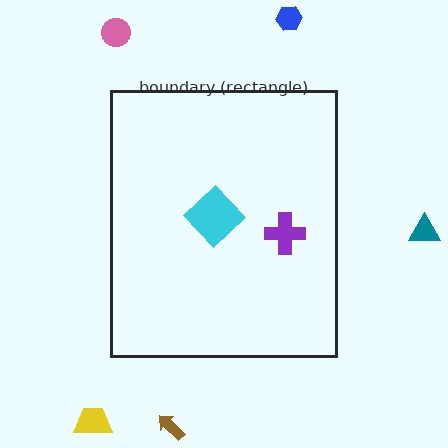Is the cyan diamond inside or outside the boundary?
Inside.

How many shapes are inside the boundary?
2 inside, 5 outside.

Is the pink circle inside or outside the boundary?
Outside.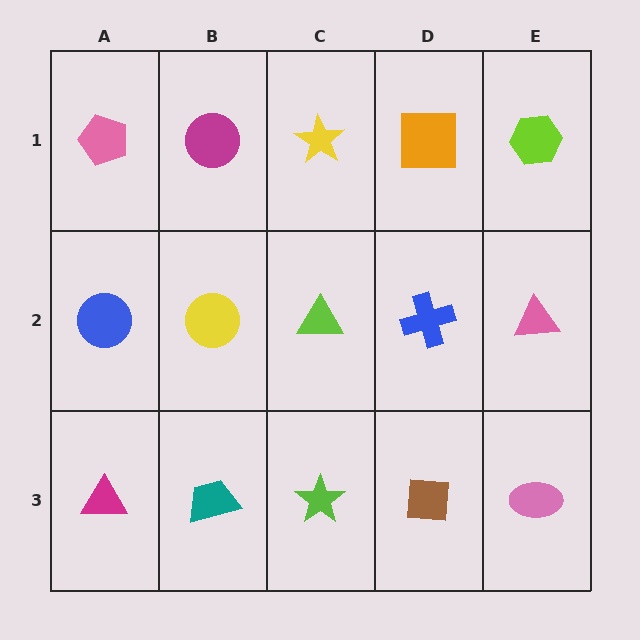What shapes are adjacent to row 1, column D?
A blue cross (row 2, column D), a yellow star (row 1, column C), a lime hexagon (row 1, column E).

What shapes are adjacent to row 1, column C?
A lime triangle (row 2, column C), a magenta circle (row 1, column B), an orange square (row 1, column D).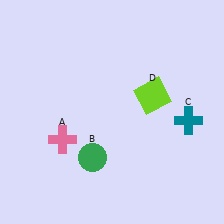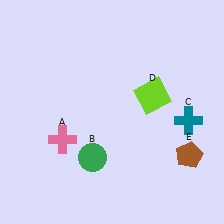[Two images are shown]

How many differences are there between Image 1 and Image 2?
There is 1 difference between the two images.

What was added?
A brown pentagon (E) was added in Image 2.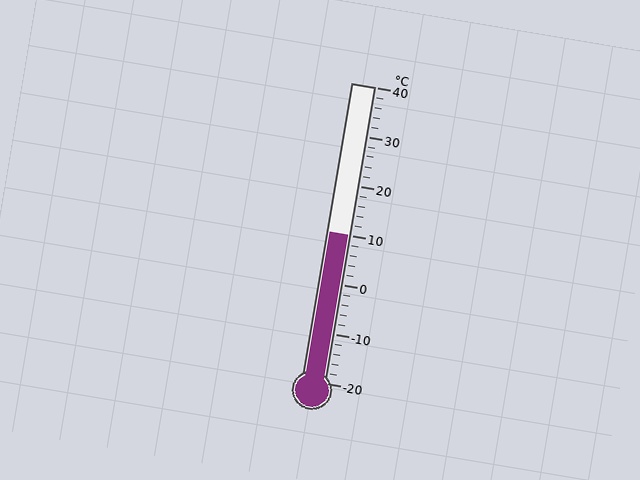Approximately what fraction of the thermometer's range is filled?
The thermometer is filled to approximately 50% of its range.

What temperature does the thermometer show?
The thermometer shows approximately 10°C.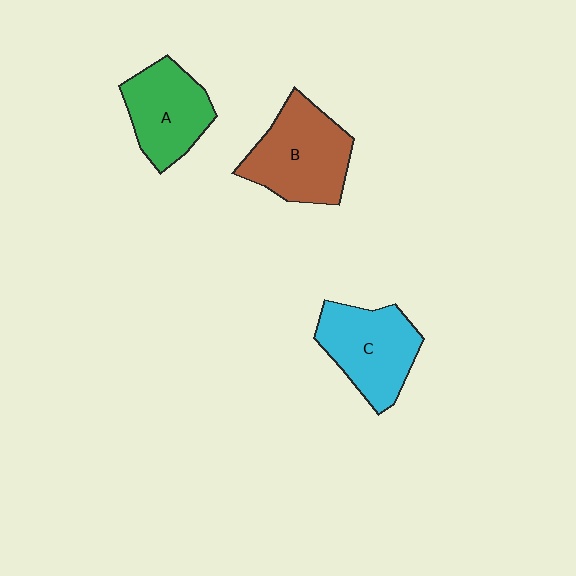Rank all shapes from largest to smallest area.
From largest to smallest: B (brown), C (cyan), A (green).